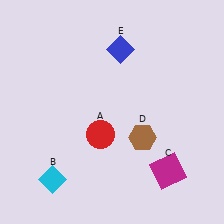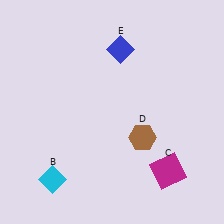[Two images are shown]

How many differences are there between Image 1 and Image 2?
There is 1 difference between the two images.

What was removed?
The red circle (A) was removed in Image 2.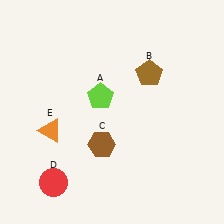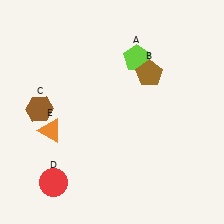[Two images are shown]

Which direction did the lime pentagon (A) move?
The lime pentagon (A) moved up.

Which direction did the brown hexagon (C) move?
The brown hexagon (C) moved left.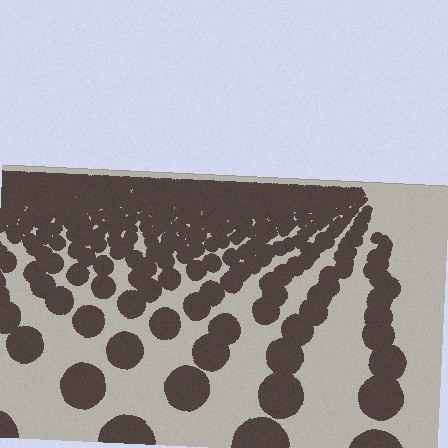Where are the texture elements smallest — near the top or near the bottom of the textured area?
Near the top.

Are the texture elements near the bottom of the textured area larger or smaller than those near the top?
Larger. Near the bottom, elements are closer to the viewer and appear at a bigger on-screen size.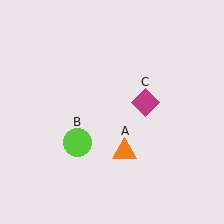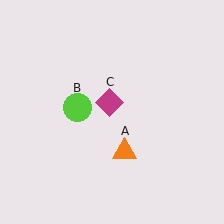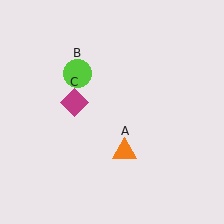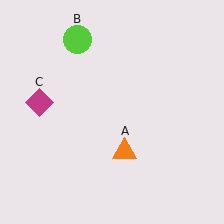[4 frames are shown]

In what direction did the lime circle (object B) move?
The lime circle (object B) moved up.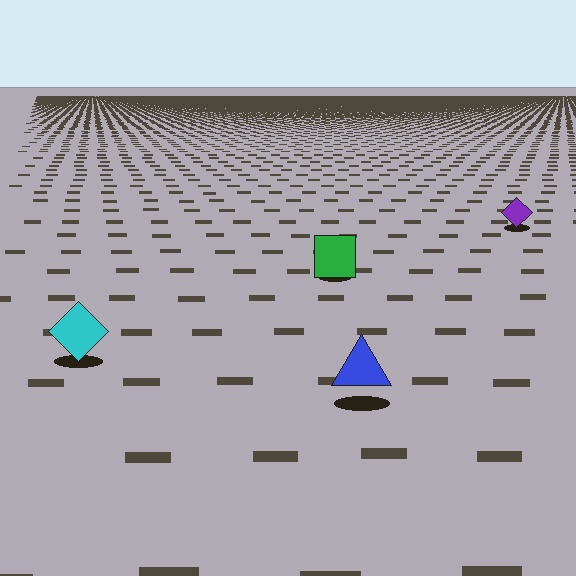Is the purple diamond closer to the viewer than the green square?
No. The green square is closer — you can tell from the texture gradient: the ground texture is coarser near it.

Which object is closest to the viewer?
The blue triangle is closest. The texture marks near it are larger and more spread out.